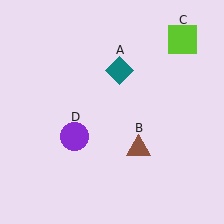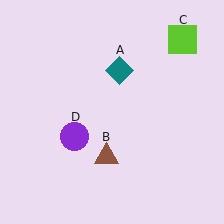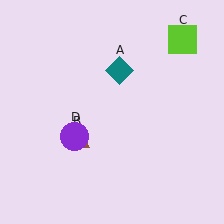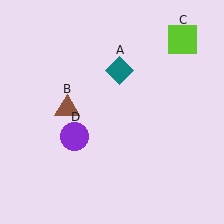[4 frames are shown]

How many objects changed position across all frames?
1 object changed position: brown triangle (object B).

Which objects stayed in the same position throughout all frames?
Teal diamond (object A) and lime square (object C) and purple circle (object D) remained stationary.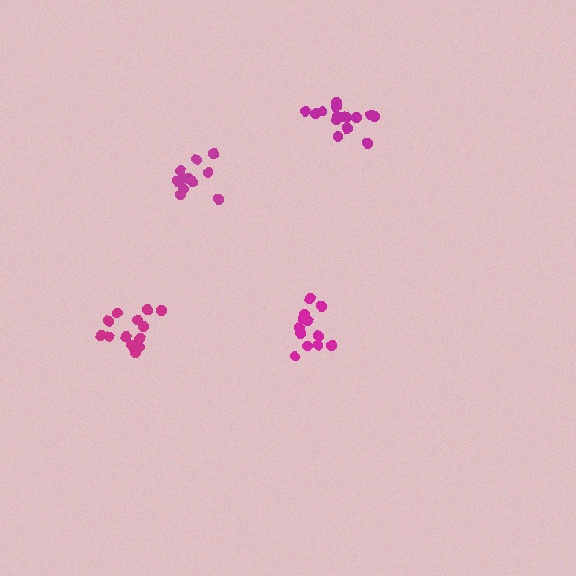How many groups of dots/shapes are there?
There are 4 groups.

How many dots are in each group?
Group 1: 12 dots, Group 2: 12 dots, Group 3: 15 dots, Group 4: 13 dots (52 total).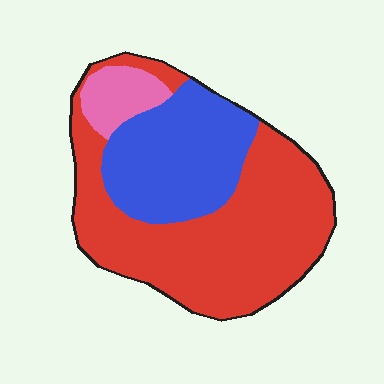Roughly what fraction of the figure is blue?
Blue takes up between a quarter and a half of the figure.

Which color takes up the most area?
Red, at roughly 60%.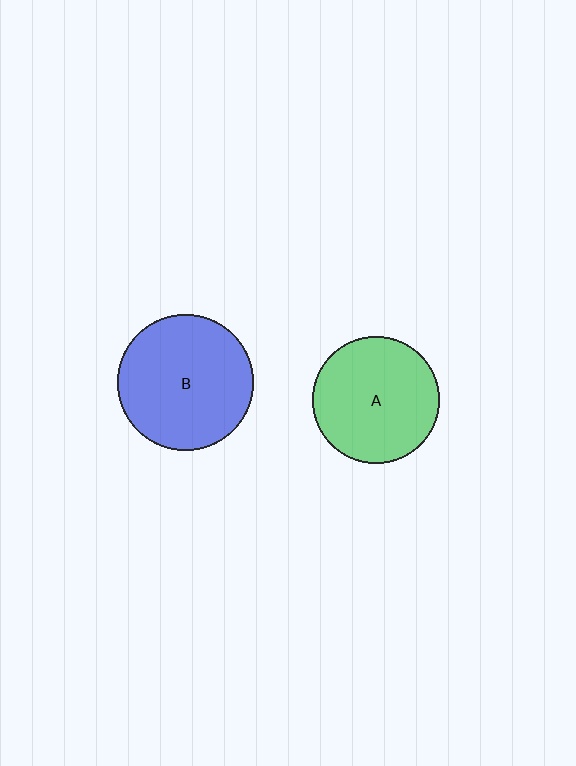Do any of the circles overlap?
No, none of the circles overlap.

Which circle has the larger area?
Circle B (blue).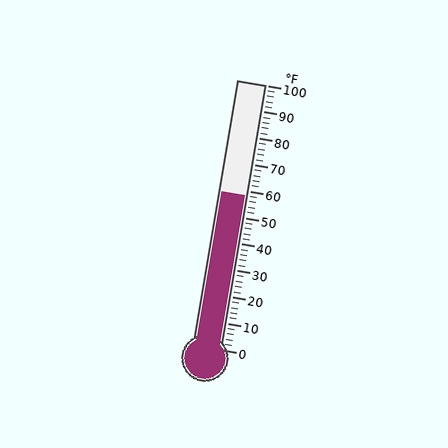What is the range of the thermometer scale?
The thermometer scale ranges from 0°F to 100°F.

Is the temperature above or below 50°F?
The temperature is above 50°F.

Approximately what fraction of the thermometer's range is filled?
The thermometer is filled to approximately 60% of its range.